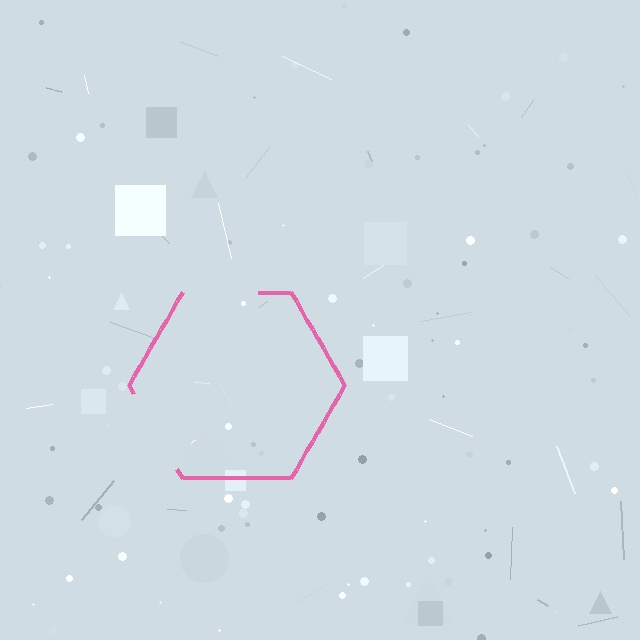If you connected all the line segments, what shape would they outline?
They would outline a hexagon.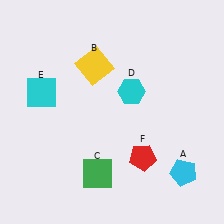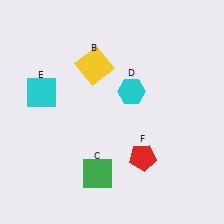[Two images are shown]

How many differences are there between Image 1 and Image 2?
There is 1 difference between the two images.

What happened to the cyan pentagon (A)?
The cyan pentagon (A) was removed in Image 2. It was in the bottom-right area of Image 1.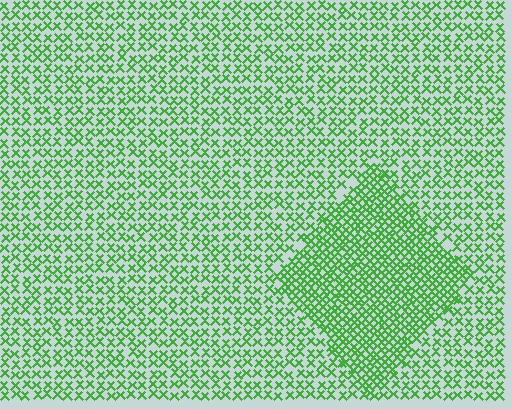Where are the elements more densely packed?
The elements are more densely packed inside the diamond boundary.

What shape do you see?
I see a diamond.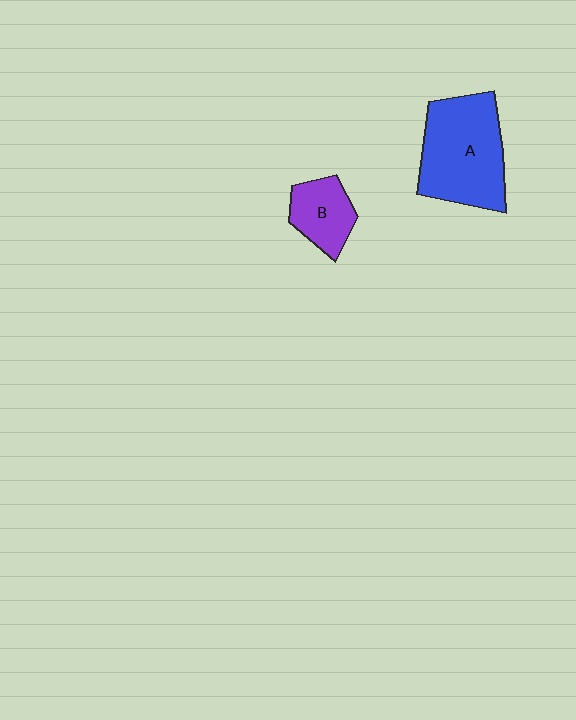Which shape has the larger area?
Shape A (blue).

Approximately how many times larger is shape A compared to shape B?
Approximately 2.2 times.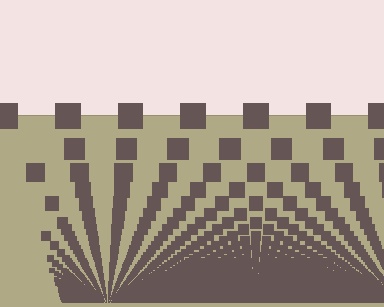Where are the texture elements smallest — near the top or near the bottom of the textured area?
Near the bottom.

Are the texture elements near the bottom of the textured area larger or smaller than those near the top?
Smaller. The gradient is inverted — elements near the bottom are smaller and denser.